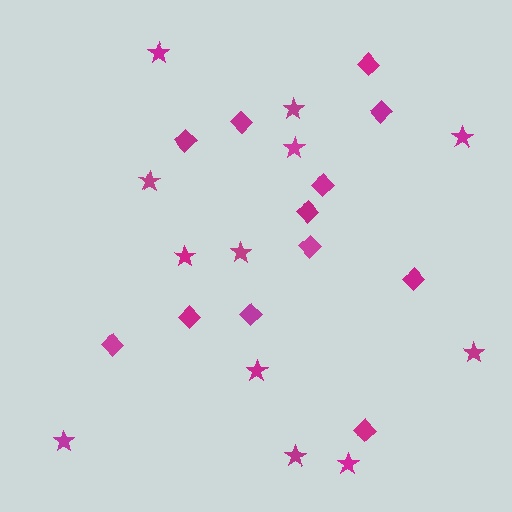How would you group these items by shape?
There are 2 groups: one group of diamonds (12) and one group of stars (12).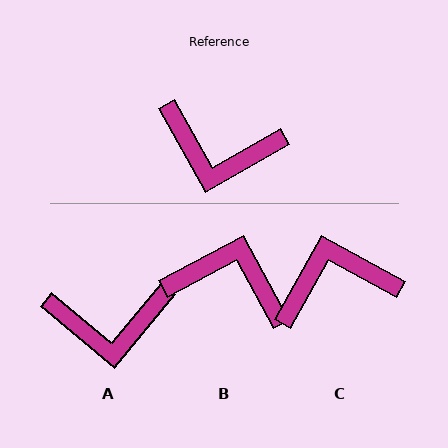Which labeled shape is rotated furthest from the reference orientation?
B, about 179 degrees away.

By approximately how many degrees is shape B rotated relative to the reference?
Approximately 179 degrees counter-clockwise.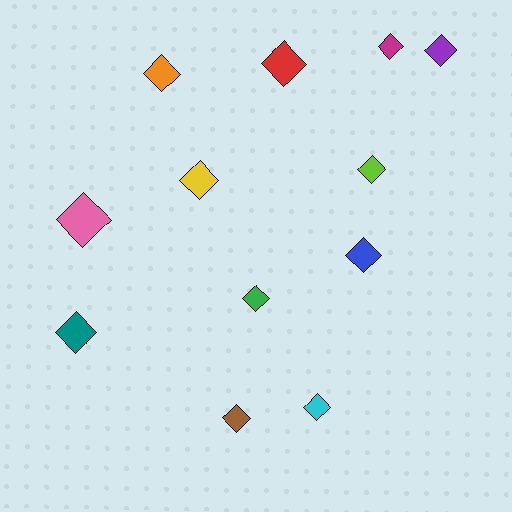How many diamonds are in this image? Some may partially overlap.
There are 12 diamonds.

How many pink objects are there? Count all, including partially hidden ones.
There is 1 pink object.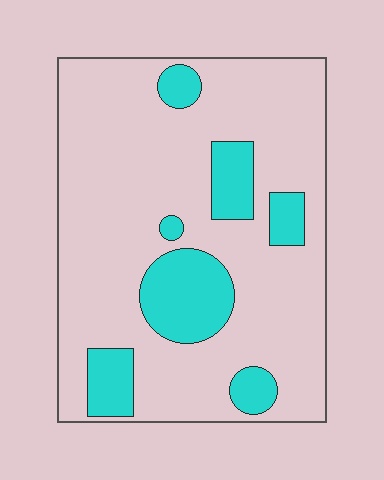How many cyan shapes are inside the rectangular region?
7.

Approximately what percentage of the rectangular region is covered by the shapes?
Approximately 20%.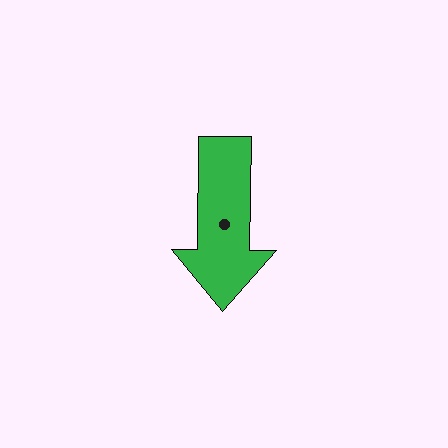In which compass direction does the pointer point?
South.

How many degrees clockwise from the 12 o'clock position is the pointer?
Approximately 181 degrees.